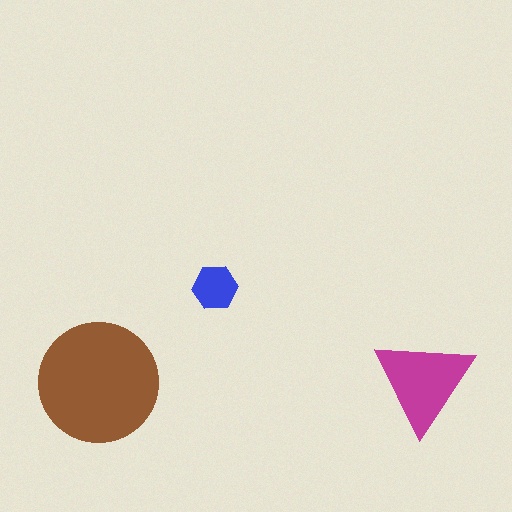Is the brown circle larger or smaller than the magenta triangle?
Larger.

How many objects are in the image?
There are 3 objects in the image.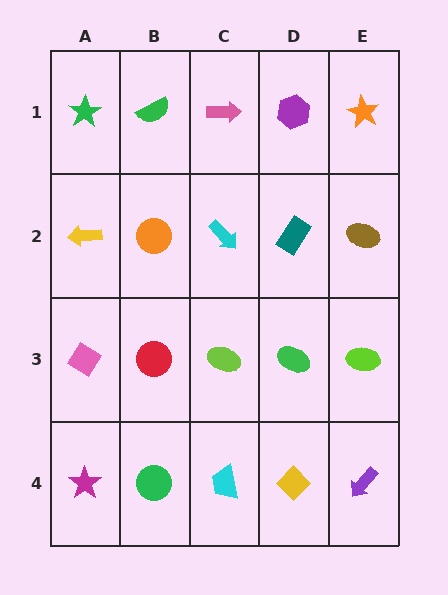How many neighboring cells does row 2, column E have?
3.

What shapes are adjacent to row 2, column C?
A pink arrow (row 1, column C), a lime ellipse (row 3, column C), an orange circle (row 2, column B), a teal rectangle (row 2, column D).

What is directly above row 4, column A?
A pink diamond.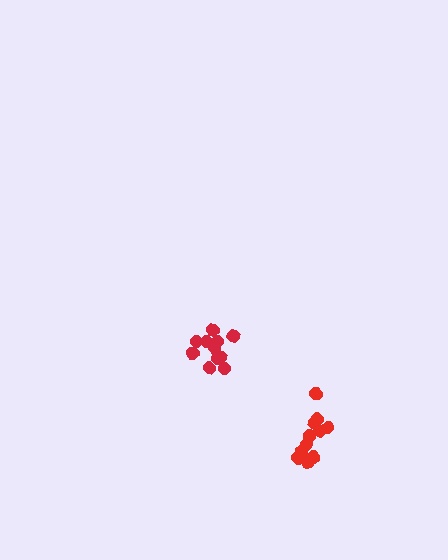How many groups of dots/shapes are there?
There are 2 groups.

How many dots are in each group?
Group 1: 11 dots, Group 2: 11 dots (22 total).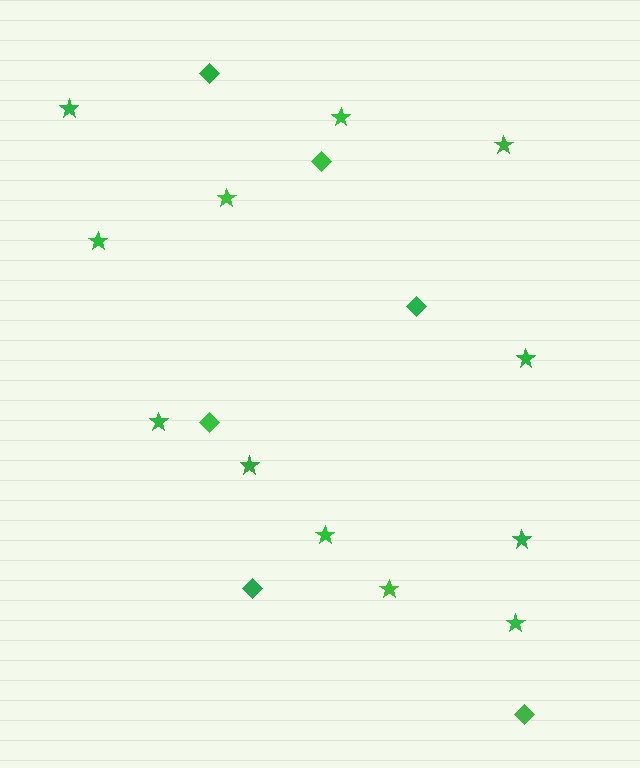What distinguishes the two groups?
There are 2 groups: one group of stars (12) and one group of diamonds (6).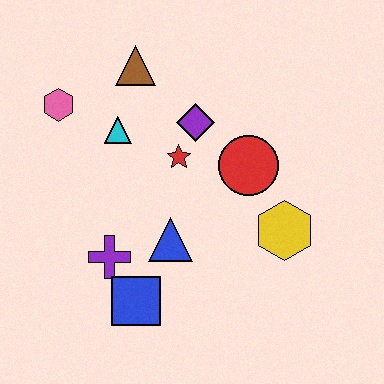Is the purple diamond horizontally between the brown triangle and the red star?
No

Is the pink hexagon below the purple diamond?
No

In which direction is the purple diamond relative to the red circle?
The purple diamond is to the left of the red circle.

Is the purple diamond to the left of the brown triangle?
No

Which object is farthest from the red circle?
The pink hexagon is farthest from the red circle.